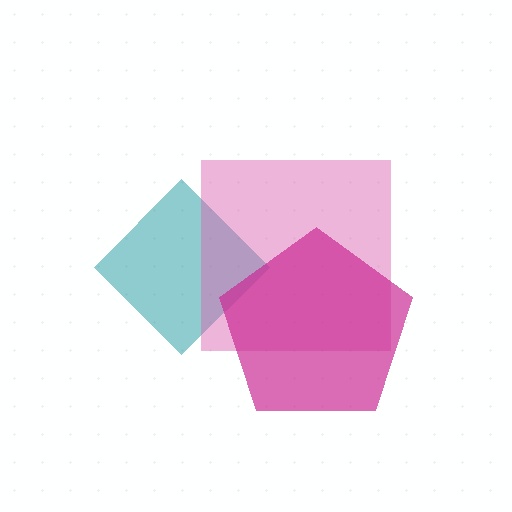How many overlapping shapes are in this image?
There are 3 overlapping shapes in the image.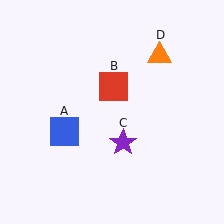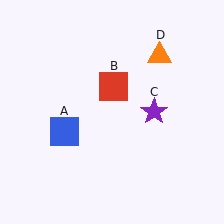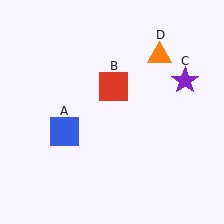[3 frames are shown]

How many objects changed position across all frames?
1 object changed position: purple star (object C).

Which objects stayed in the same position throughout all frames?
Blue square (object A) and red square (object B) and orange triangle (object D) remained stationary.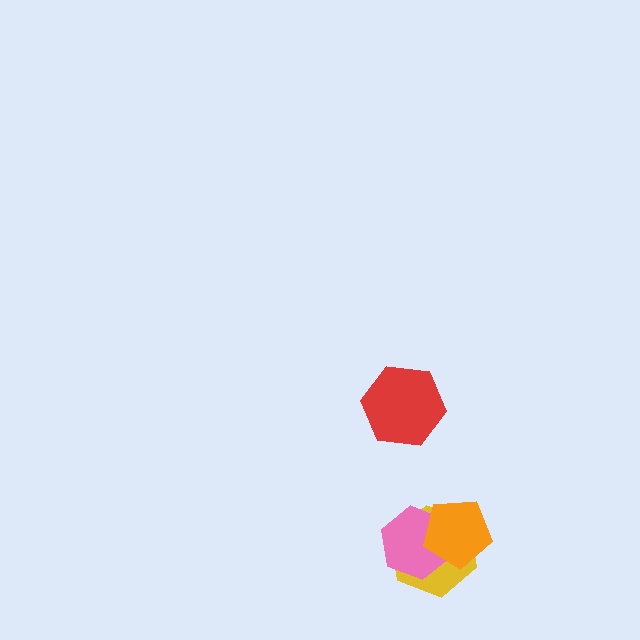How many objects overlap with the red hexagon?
0 objects overlap with the red hexagon.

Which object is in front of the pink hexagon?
The orange pentagon is in front of the pink hexagon.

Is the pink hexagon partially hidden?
Yes, it is partially covered by another shape.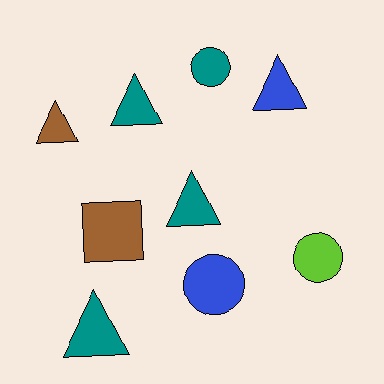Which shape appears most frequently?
Triangle, with 5 objects.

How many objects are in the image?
There are 9 objects.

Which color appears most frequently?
Teal, with 4 objects.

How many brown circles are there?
There are no brown circles.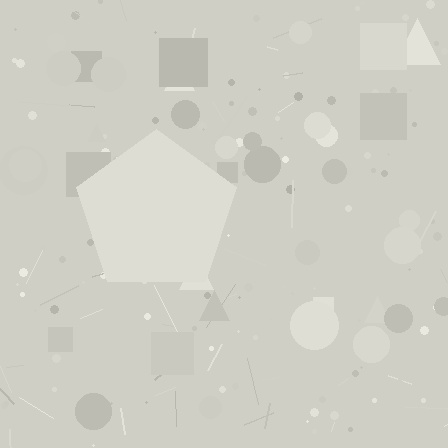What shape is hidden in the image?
A pentagon is hidden in the image.